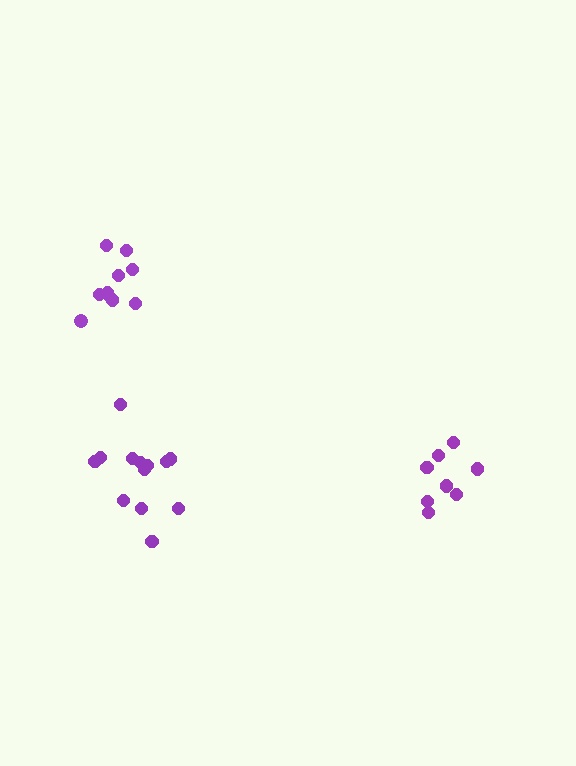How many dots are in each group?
Group 1: 10 dots, Group 2: 13 dots, Group 3: 8 dots (31 total).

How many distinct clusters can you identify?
There are 3 distinct clusters.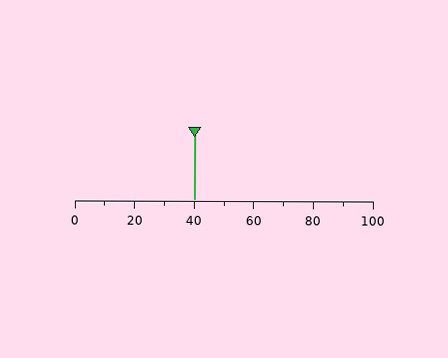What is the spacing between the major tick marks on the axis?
The major ticks are spaced 20 apart.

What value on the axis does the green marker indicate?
The marker indicates approximately 40.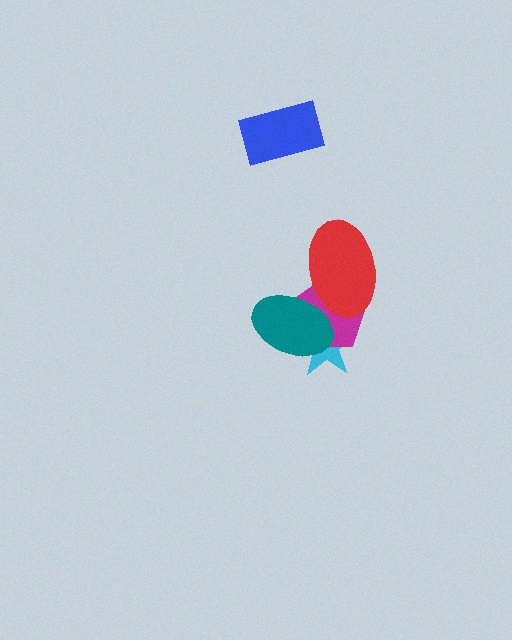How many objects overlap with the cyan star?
2 objects overlap with the cyan star.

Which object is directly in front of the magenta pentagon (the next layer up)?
The teal ellipse is directly in front of the magenta pentagon.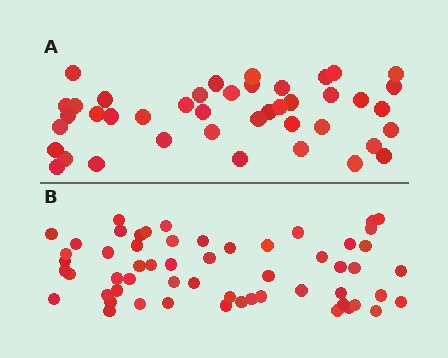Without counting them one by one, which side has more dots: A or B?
Region B (the bottom region) has more dots.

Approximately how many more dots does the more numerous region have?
Region B has approximately 15 more dots than region A.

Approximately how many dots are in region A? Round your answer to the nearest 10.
About 40 dots. (The exact count is 42, which rounds to 40.)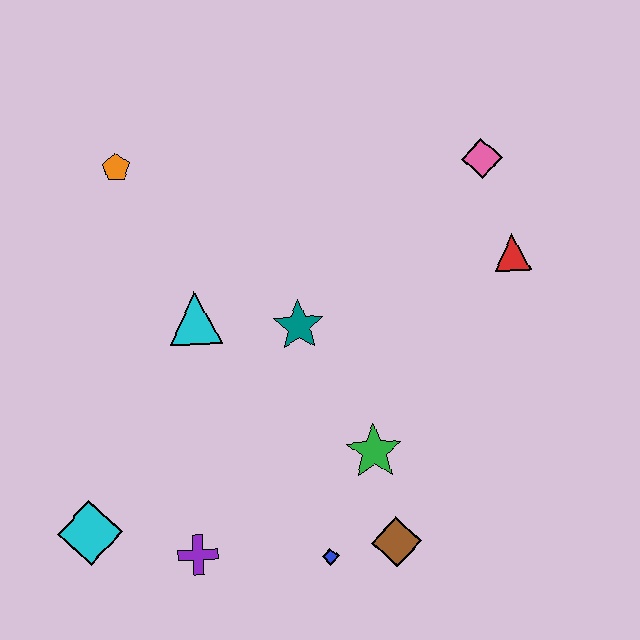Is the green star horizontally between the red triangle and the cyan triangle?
Yes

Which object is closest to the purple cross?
The cyan diamond is closest to the purple cross.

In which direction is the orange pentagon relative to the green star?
The orange pentagon is above the green star.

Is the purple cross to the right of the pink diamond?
No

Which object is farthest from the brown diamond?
The orange pentagon is farthest from the brown diamond.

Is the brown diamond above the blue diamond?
Yes